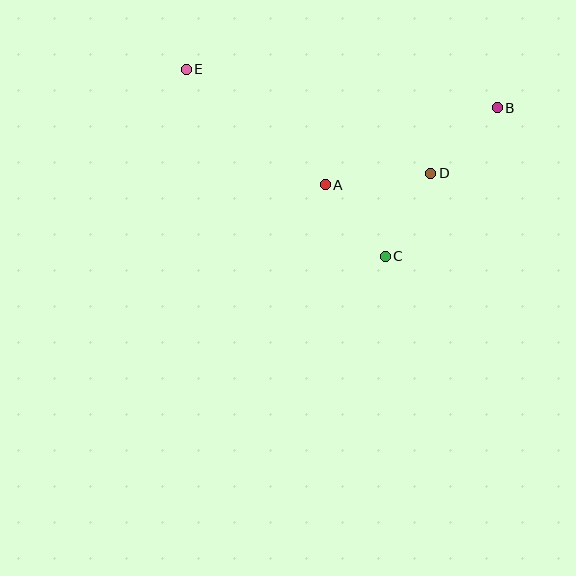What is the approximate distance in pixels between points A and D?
The distance between A and D is approximately 106 pixels.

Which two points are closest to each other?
Points A and C are closest to each other.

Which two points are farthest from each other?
Points B and E are farthest from each other.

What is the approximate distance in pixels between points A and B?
The distance between A and B is approximately 189 pixels.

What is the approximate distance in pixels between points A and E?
The distance between A and E is approximately 181 pixels.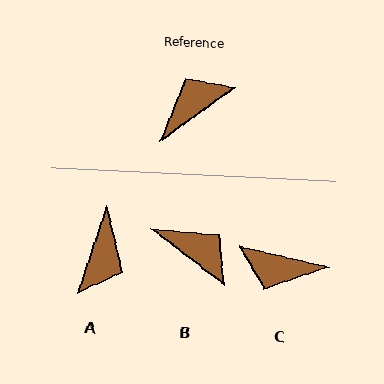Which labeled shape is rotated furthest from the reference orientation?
A, about 144 degrees away.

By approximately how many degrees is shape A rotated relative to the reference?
Approximately 144 degrees clockwise.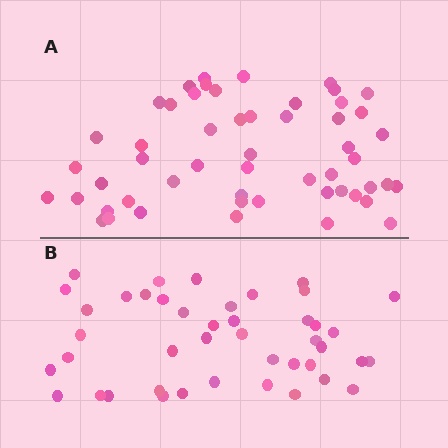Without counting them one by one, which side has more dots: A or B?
Region A (the top region) has more dots.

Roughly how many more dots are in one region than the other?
Region A has roughly 10 or so more dots than region B.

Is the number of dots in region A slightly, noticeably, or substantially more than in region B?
Region A has only slightly more — the two regions are fairly close. The ratio is roughly 1.2 to 1.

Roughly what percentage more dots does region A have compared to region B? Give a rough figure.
About 25% more.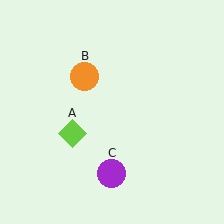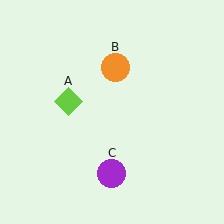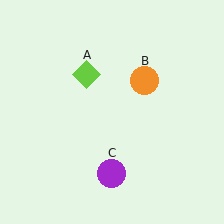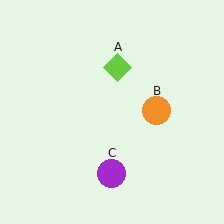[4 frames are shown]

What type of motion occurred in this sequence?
The lime diamond (object A), orange circle (object B) rotated clockwise around the center of the scene.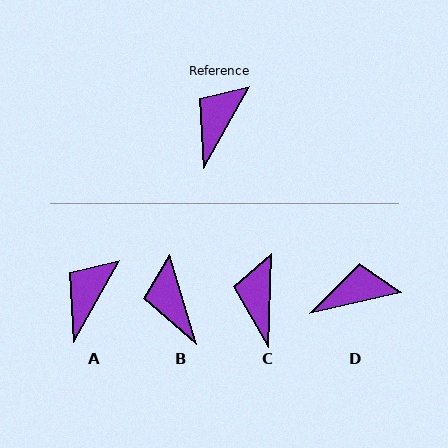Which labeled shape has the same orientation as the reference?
A.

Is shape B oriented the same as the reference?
No, it is off by about 46 degrees.